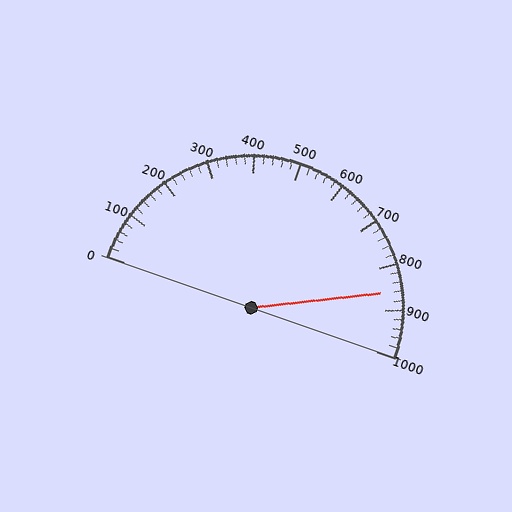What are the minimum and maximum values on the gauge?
The gauge ranges from 0 to 1000.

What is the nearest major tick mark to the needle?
The nearest major tick mark is 900.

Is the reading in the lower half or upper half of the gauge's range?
The reading is in the upper half of the range (0 to 1000).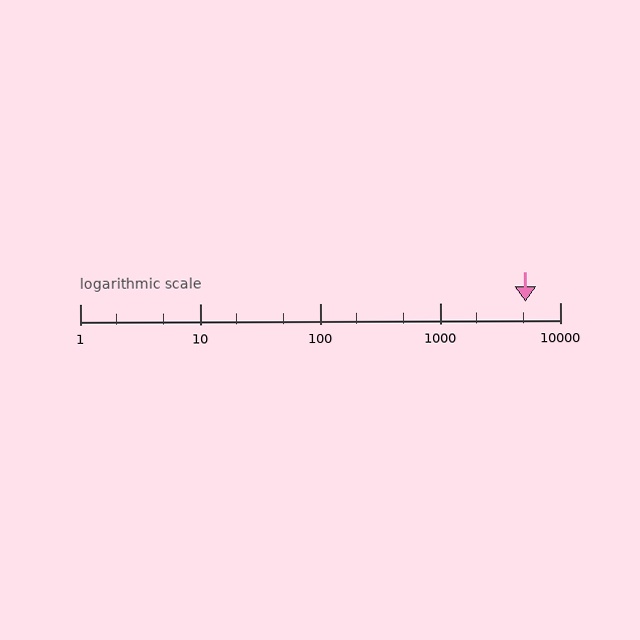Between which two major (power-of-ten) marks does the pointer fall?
The pointer is between 1000 and 10000.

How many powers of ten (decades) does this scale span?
The scale spans 4 decades, from 1 to 10000.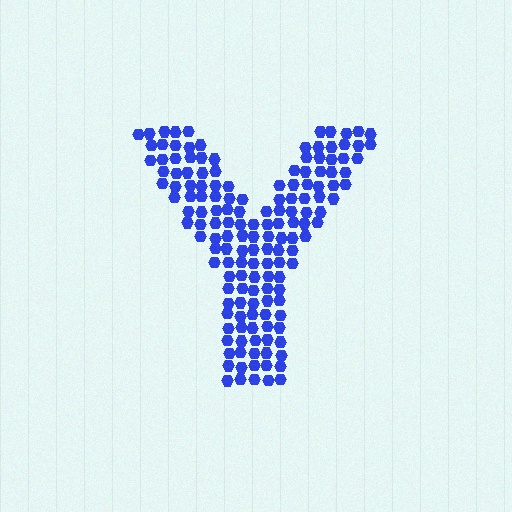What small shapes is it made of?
It is made of small hexagons.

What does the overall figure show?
The overall figure shows the letter Y.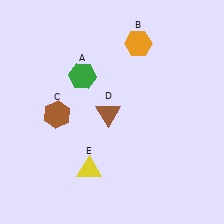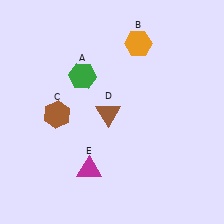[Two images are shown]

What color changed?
The triangle (E) changed from yellow in Image 1 to magenta in Image 2.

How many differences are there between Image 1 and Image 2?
There is 1 difference between the two images.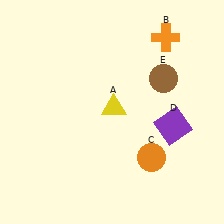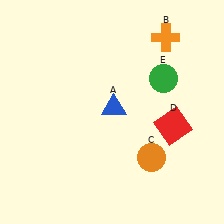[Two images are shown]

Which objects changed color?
A changed from yellow to blue. D changed from purple to red. E changed from brown to green.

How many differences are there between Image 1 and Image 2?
There are 3 differences between the two images.